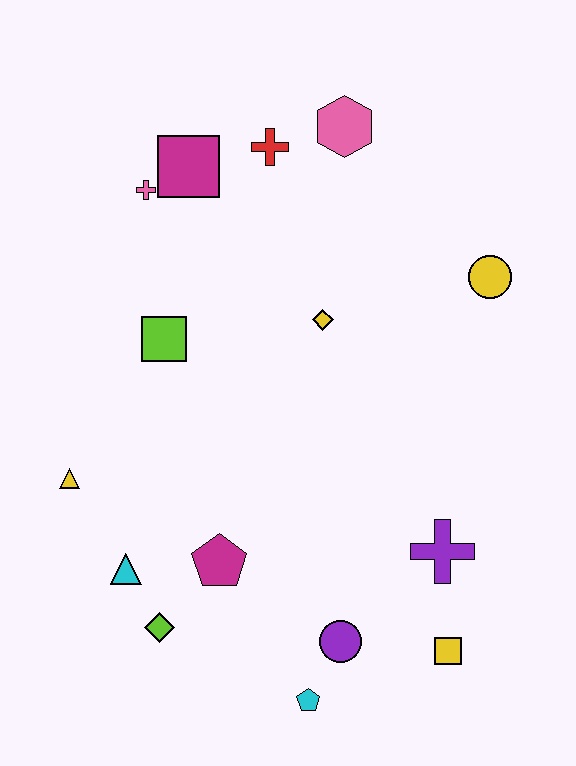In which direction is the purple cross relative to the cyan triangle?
The purple cross is to the right of the cyan triangle.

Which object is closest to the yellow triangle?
The cyan triangle is closest to the yellow triangle.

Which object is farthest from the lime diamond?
The pink hexagon is farthest from the lime diamond.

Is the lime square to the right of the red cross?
No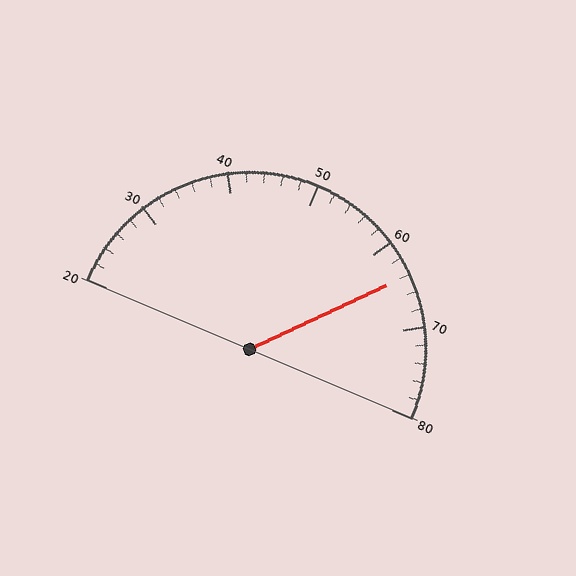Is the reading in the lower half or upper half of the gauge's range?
The reading is in the upper half of the range (20 to 80).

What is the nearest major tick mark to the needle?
The nearest major tick mark is 60.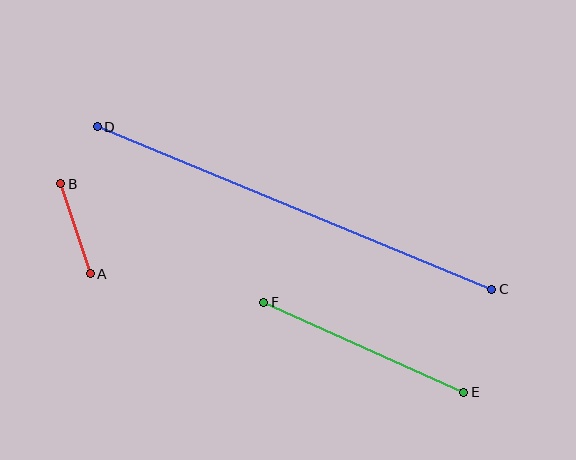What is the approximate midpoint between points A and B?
The midpoint is at approximately (75, 229) pixels.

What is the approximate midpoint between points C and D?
The midpoint is at approximately (294, 208) pixels.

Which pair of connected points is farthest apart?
Points C and D are farthest apart.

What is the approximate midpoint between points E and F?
The midpoint is at approximately (364, 347) pixels.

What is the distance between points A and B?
The distance is approximately 95 pixels.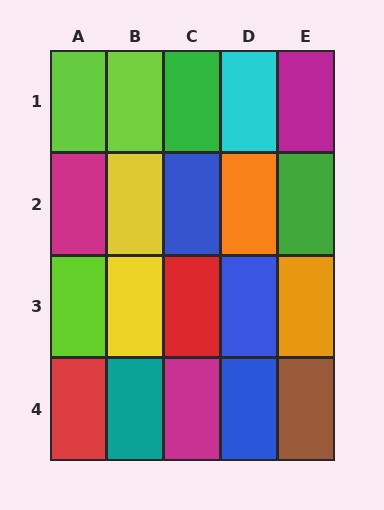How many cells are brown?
1 cell is brown.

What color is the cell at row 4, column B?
Teal.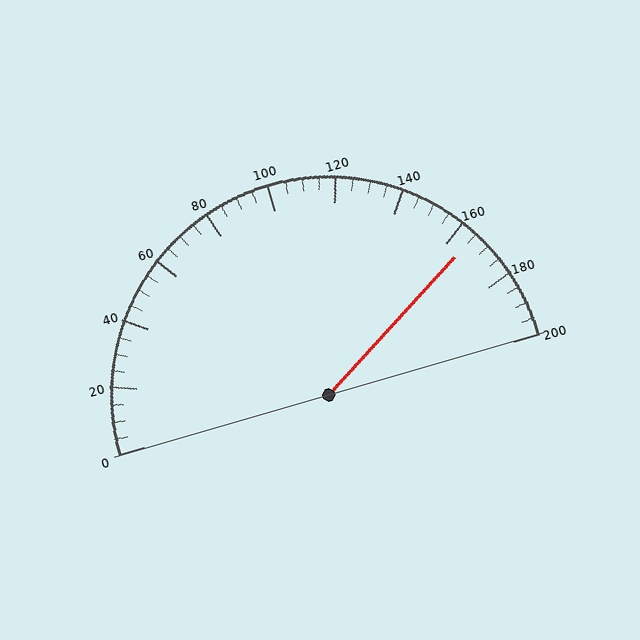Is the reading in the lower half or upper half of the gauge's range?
The reading is in the upper half of the range (0 to 200).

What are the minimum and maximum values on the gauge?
The gauge ranges from 0 to 200.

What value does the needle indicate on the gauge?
The needle indicates approximately 165.